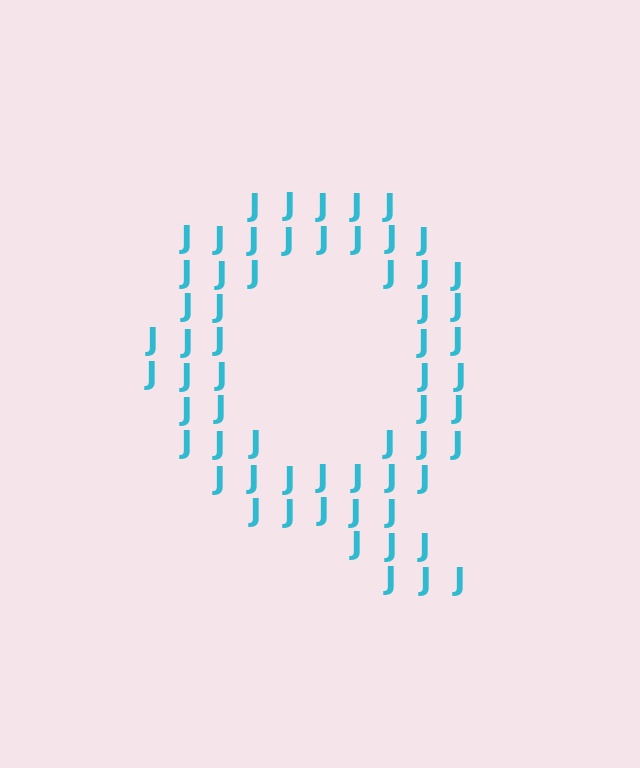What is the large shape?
The large shape is the letter Q.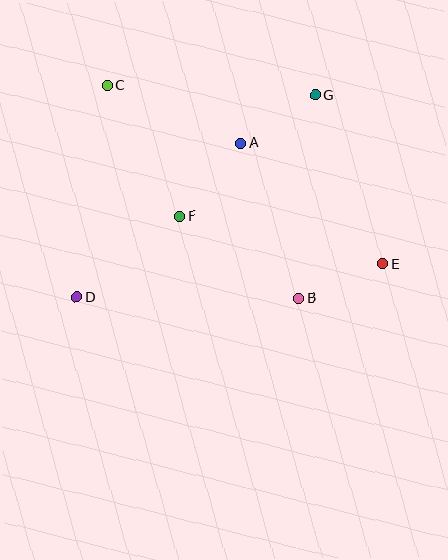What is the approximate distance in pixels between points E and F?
The distance between E and F is approximately 208 pixels.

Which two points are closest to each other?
Points A and G are closest to each other.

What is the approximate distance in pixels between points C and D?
The distance between C and D is approximately 214 pixels.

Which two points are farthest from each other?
Points C and E are farthest from each other.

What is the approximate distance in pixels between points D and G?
The distance between D and G is approximately 312 pixels.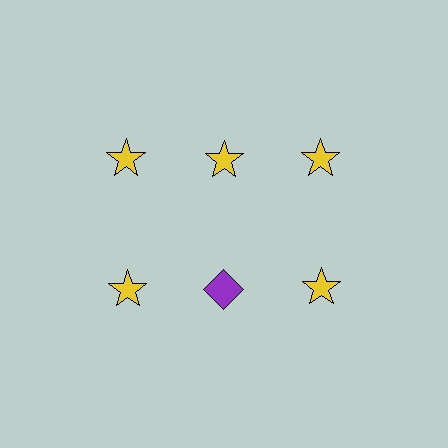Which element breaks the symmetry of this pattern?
The purple diamond in the second row, second from left column breaks the symmetry. All other shapes are yellow stars.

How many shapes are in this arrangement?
There are 6 shapes arranged in a grid pattern.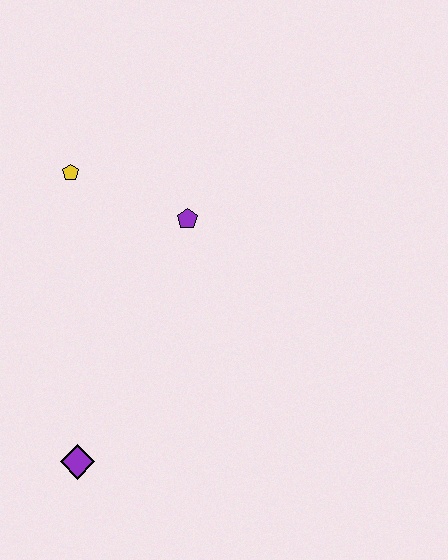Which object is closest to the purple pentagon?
The yellow pentagon is closest to the purple pentagon.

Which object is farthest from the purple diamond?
The yellow pentagon is farthest from the purple diamond.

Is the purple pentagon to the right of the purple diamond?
Yes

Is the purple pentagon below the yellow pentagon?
Yes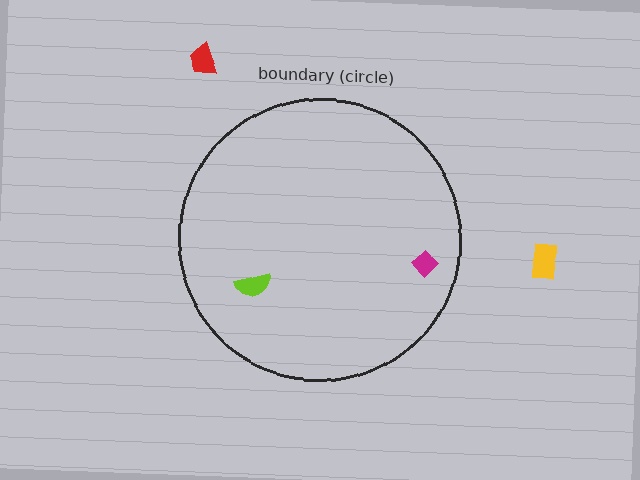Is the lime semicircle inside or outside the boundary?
Inside.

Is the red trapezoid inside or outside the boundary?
Outside.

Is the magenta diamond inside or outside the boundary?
Inside.